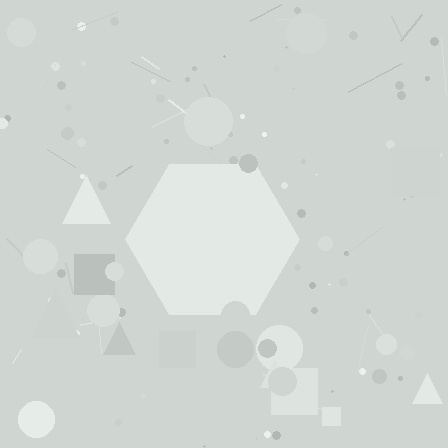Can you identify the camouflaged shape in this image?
The camouflaged shape is a hexagon.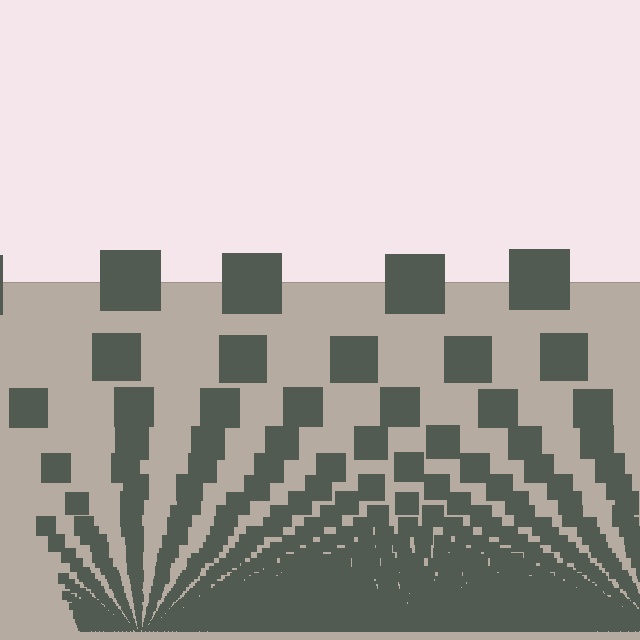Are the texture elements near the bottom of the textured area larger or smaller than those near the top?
Smaller. The gradient is inverted — elements near the bottom are smaller and denser.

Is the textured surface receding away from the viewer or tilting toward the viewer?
The surface appears to tilt toward the viewer. Texture elements get larger and sparser toward the top.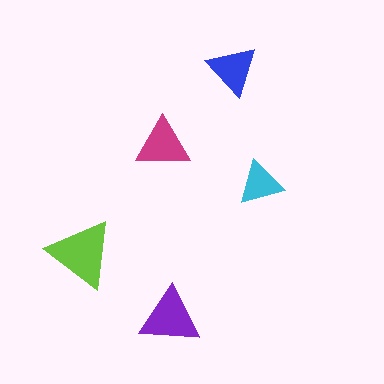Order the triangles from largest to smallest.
the lime one, the purple one, the magenta one, the blue one, the cyan one.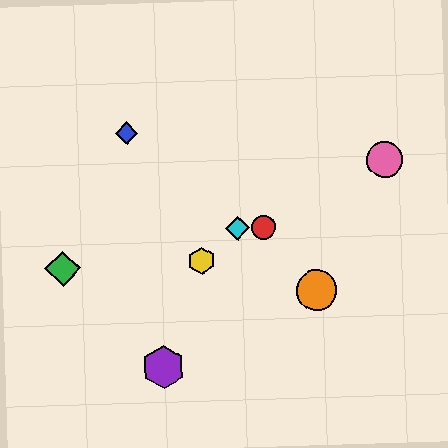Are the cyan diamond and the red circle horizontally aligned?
Yes, both are at y≈228.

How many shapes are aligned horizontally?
2 shapes (the red circle, the cyan diamond) are aligned horizontally.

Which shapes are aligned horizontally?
The red circle, the cyan diamond are aligned horizontally.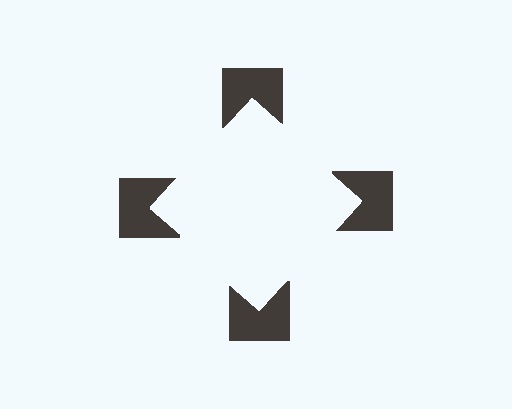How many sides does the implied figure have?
4 sides.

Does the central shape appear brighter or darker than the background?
It typically appears slightly brighter than the background, even though no actual brightness change is drawn.